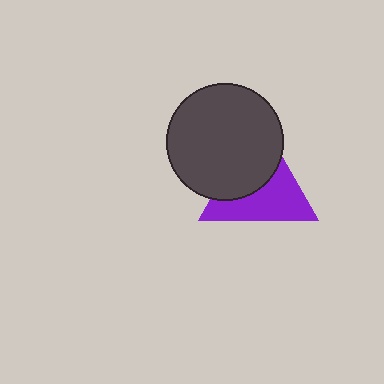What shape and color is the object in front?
The object in front is a dark gray circle.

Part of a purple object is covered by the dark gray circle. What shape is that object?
It is a triangle.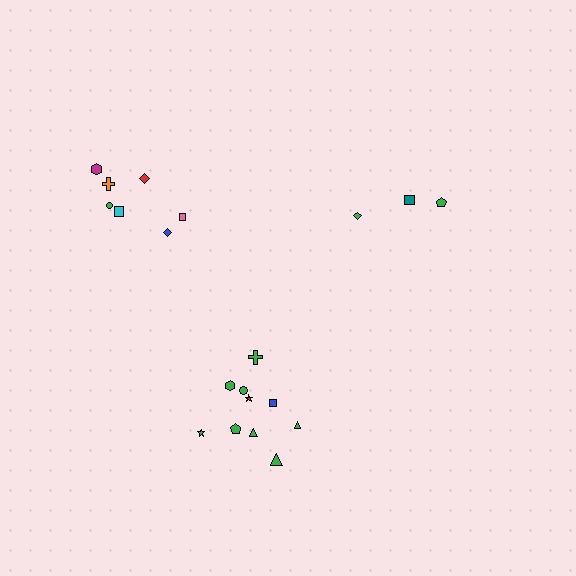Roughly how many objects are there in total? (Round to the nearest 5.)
Roughly 20 objects in total.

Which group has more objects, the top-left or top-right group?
The top-left group.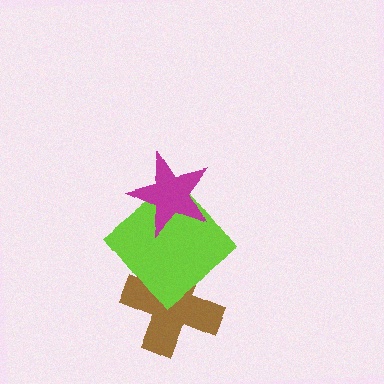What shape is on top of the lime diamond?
The magenta star is on top of the lime diamond.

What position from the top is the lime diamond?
The lime diamond is 2nd from the top.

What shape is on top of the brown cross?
The lime diamond is on top of the brown cross.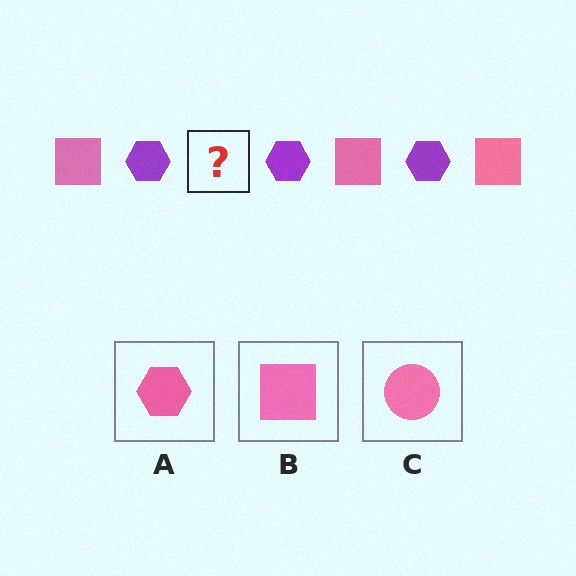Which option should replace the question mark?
Option B.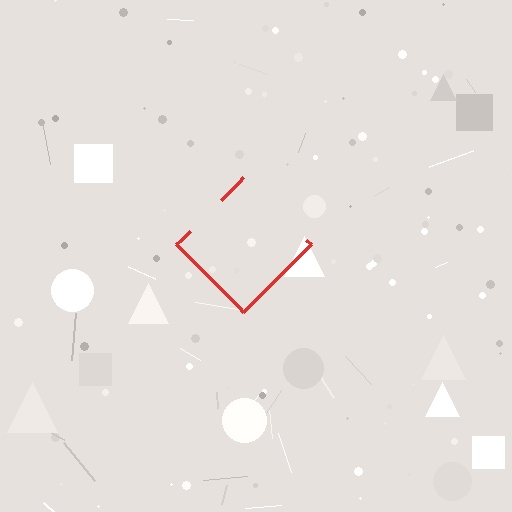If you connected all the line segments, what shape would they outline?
They would outline a diamond.